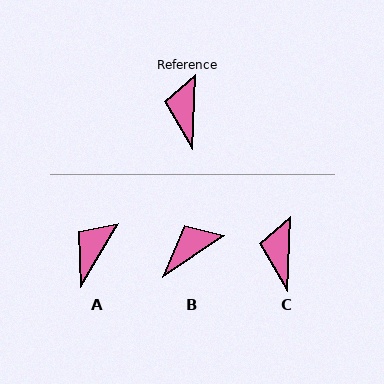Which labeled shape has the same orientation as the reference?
C.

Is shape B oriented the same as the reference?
No, it is off by about 53 degrees.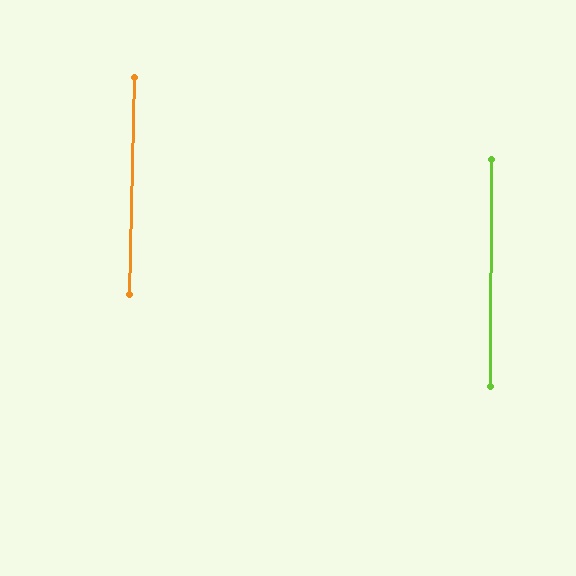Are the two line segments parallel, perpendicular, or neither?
Parallel — their directions differ by only 1.2°.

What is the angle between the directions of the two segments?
Approximately 1 degree.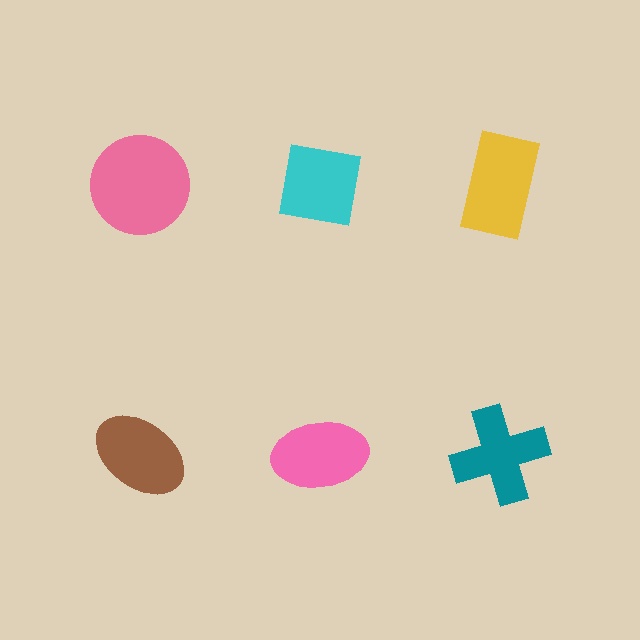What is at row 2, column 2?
A pink ellipse.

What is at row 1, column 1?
A pink circle.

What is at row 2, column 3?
A teal cross.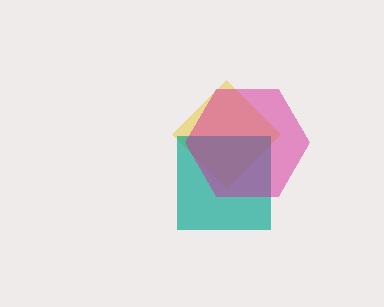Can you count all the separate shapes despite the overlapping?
Yes, there are 3 separate shapes.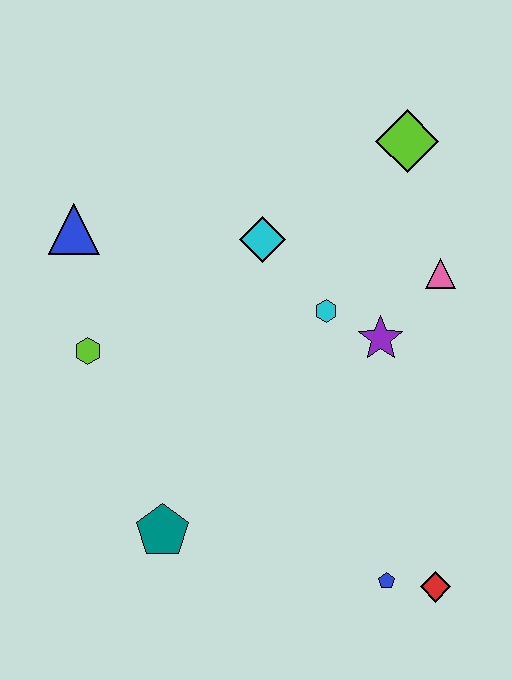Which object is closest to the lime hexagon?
The blue triangle is closest to the lime hexagon.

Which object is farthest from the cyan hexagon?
The red diamond is farthest from the cyan hexagon.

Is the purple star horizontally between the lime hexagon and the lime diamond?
Yes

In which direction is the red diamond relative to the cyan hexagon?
The red diamond is below the cyan hexagon.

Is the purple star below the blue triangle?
Yes